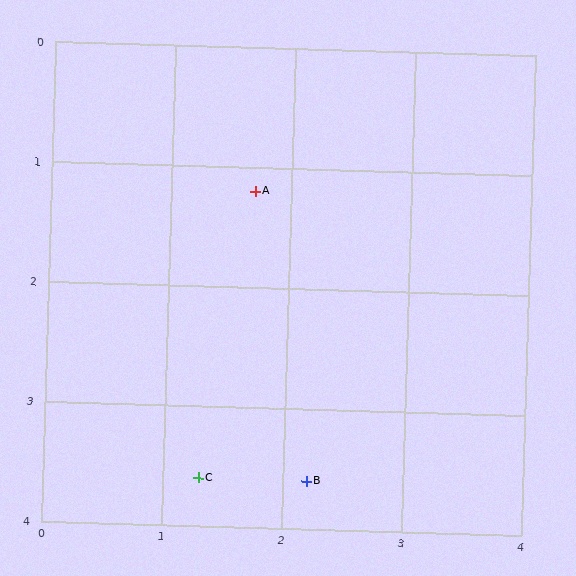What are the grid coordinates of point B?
Point B is at approximately (2.2, 3.6).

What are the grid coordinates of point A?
Point A is at approximately (1.7, 1.2).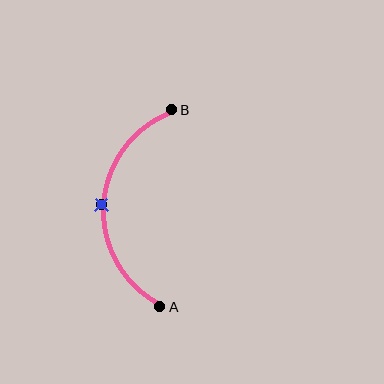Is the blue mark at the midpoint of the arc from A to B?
Yes. The blue mark lies on the arc at equal arc-length from both A and B — it is the arc midpoint.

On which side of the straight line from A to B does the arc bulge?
The arc bulges to the left of the straight line connecting A and B.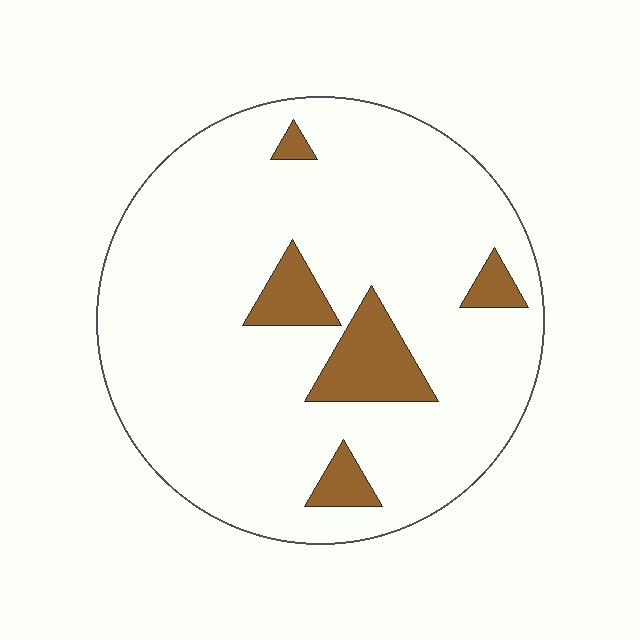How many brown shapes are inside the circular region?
5.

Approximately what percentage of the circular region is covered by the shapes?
Approximately 10%.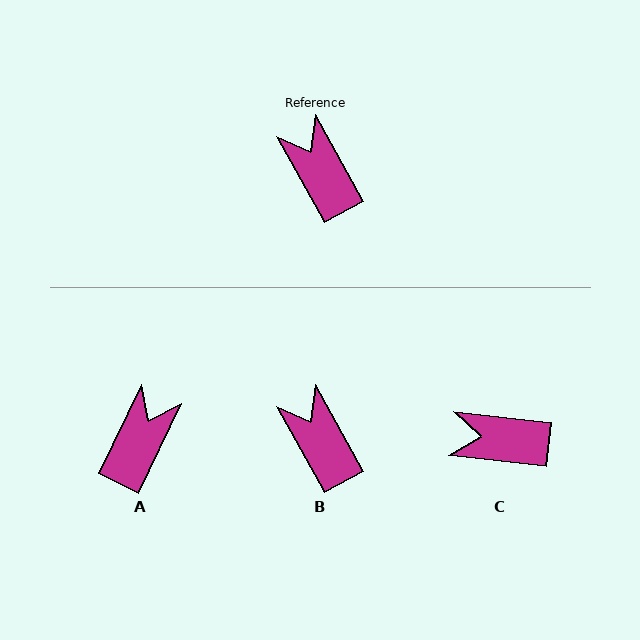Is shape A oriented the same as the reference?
No, it is off by about 55 degrees.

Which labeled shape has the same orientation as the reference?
B.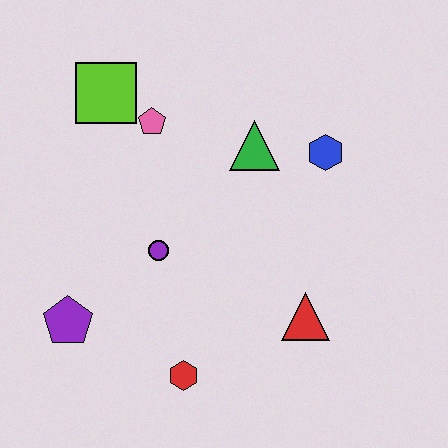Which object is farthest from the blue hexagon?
The purple pentagon is farthest from the blue hexagon.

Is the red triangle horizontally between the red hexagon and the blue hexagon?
Yes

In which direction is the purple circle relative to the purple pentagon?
The purple circle is to the right of the purple pentagon.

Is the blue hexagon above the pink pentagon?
No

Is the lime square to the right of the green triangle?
No